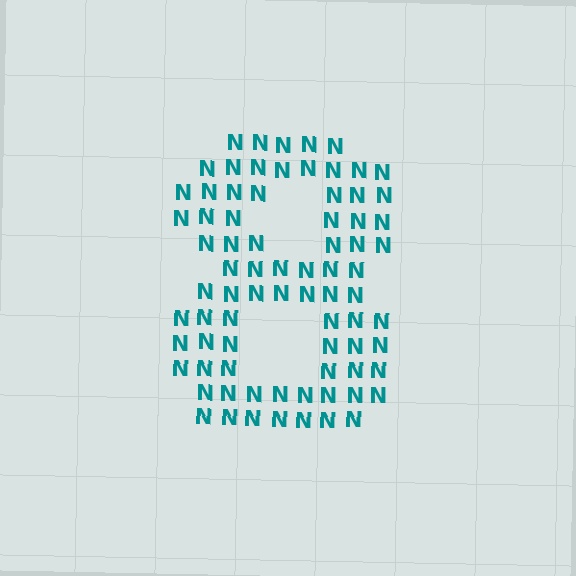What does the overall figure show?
The overall figure shows the digit 8.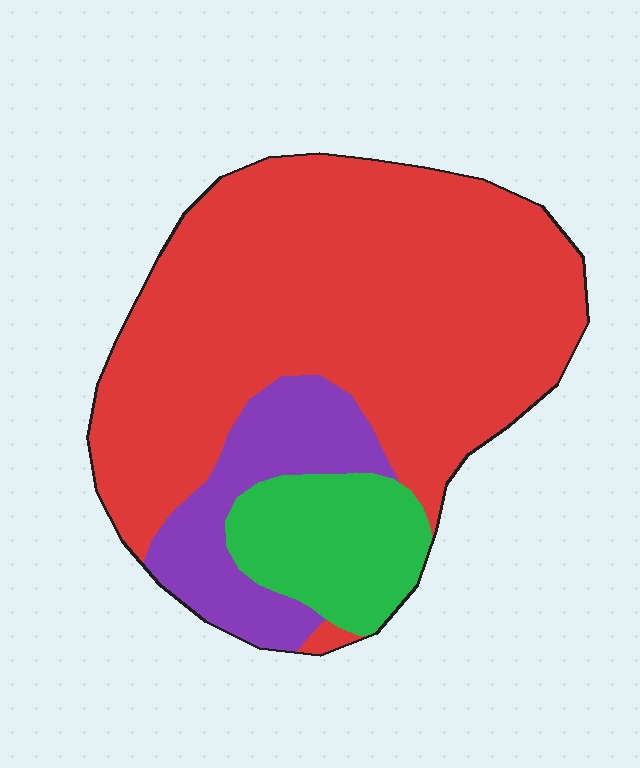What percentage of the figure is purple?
Purple covers 16% of the figure.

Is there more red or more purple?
Red.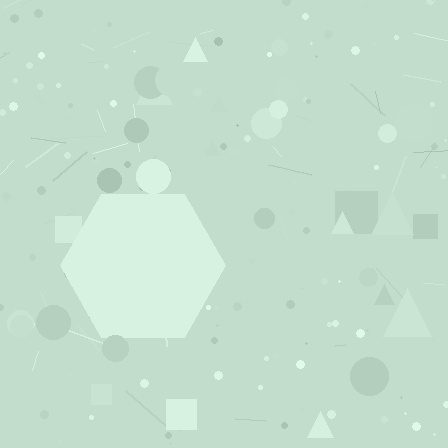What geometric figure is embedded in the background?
A hexagon is embedded in the background.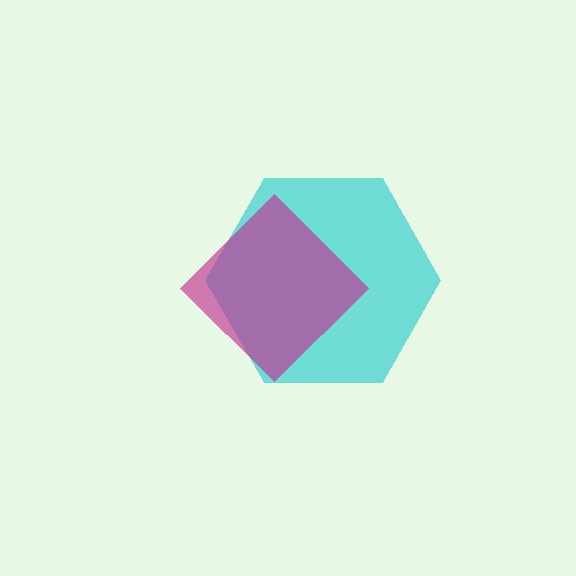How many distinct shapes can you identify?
There are 2 distinct shapes: a cyan hexagon, a magenta diamond.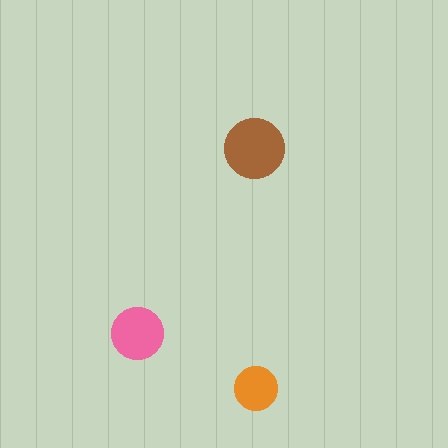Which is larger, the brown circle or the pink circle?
The brown one.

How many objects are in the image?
There are 3 objects in the image.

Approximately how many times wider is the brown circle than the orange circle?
About 1.5 times wider.